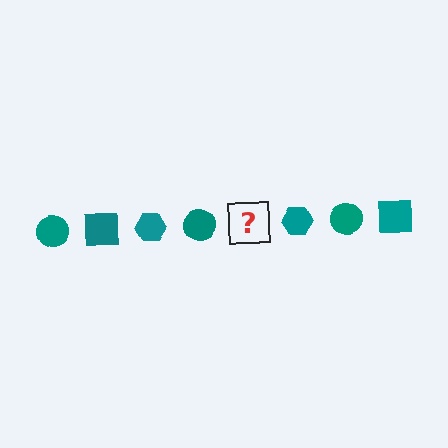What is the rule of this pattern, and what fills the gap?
The rule is that the pattern cycles through circle, square, hexagon shapes in teal. The gap should be filled with a teal square.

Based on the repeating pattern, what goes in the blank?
The blank should be a teal square.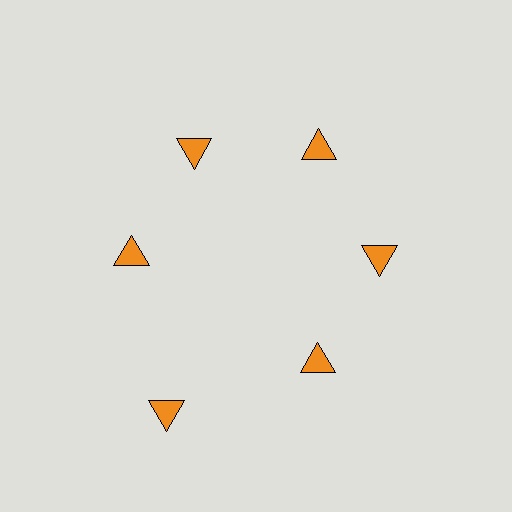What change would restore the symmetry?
The symmetry would be restored by moving it inward, back onto the ring so that all 6 triangles sit at equal angles and equal distance from the center.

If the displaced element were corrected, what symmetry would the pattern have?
It would have 6-fold rotational symmetry — the pattern would map onto itself every 60 degrees.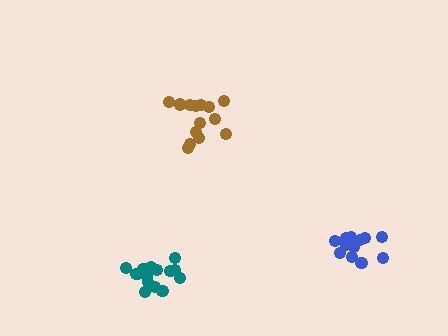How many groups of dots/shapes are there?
There are 3 groups.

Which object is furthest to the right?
The blue cluster is rightmost.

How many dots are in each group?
Group 1: 14 dots, Group 2: 17 dots, Group 3: 13 dots (44 total).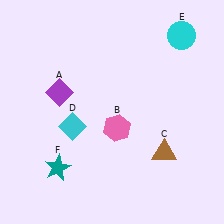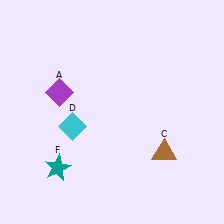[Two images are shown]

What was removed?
The cyan circle (E), the pink hexagon (B) were removed in Image 2.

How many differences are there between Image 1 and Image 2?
There are 2 differences between the two images.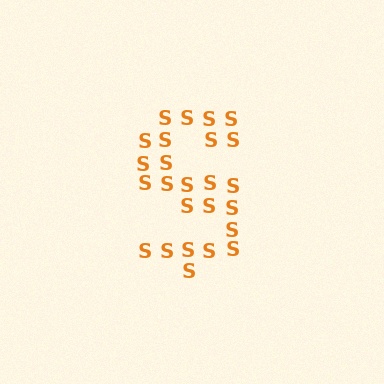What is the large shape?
The large shape is the letter S.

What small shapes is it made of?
It is made of small letter S's.